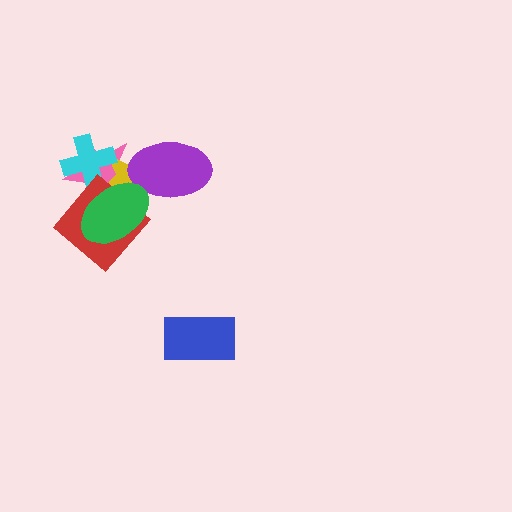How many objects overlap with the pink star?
5 objects overlap with the pink star.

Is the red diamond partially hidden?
Yes, it is partially covered by another shape.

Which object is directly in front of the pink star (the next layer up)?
The yellow star is directly in front of the pink star.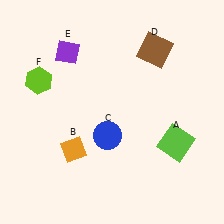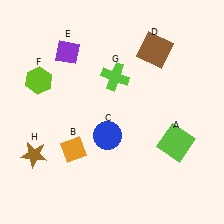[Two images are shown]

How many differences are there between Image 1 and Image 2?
There are 2 differences between the two images.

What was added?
A lime cross (G), a brown star (H) were added in Image 2.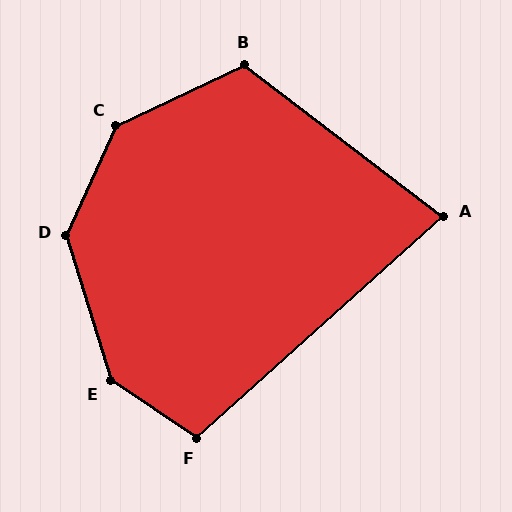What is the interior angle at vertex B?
Approximately 117 degrees (obtuse).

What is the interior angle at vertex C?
Approximately 140 degrees (obtuse).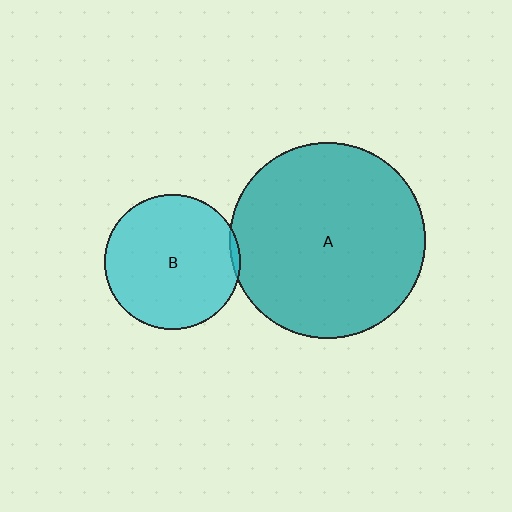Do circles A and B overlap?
Yes.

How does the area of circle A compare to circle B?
Approximately 2.1 times.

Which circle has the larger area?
Circle A (teal).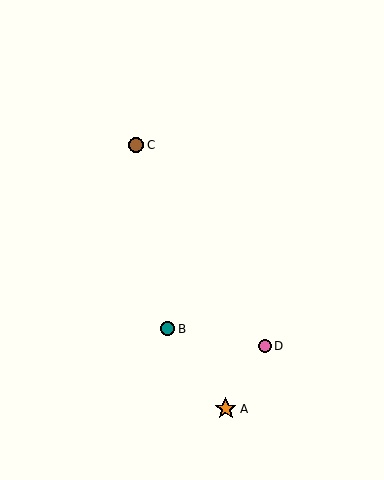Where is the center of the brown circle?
The center of the brown circle is at (136, 145).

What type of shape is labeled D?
Shape D is a pink circle.